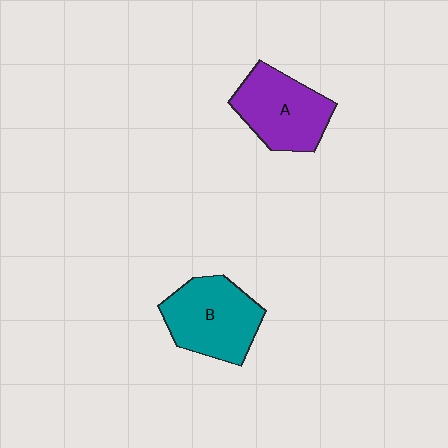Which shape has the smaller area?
Shape A (purple).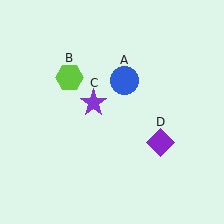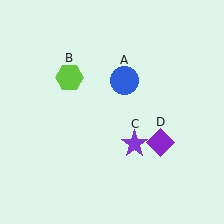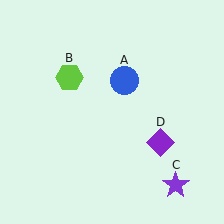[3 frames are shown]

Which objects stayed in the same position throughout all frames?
Blue circle (object A) and lime hexagon (object B) and purple diamond (object D) remained stationary.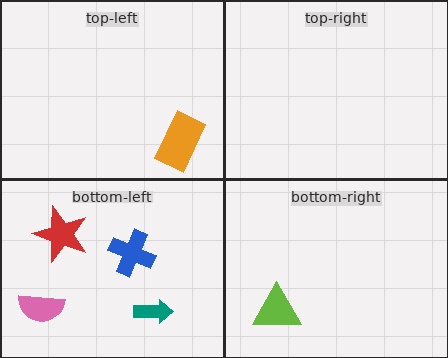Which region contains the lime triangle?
The bottom-right region.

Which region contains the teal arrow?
The bottom-left region.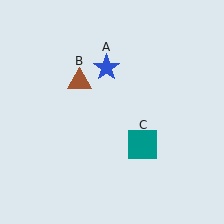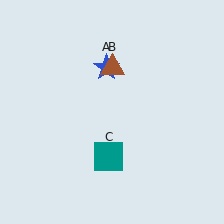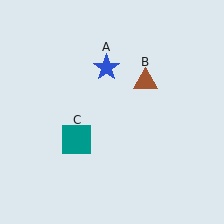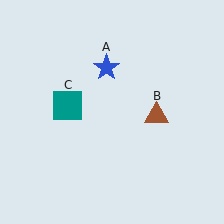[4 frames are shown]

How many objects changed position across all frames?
2 objects changed position: brown triangle (object B), teal square (object C).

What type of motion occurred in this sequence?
The brown triangle (object B), teal square (object C) rotated clockwise around the center of the scene.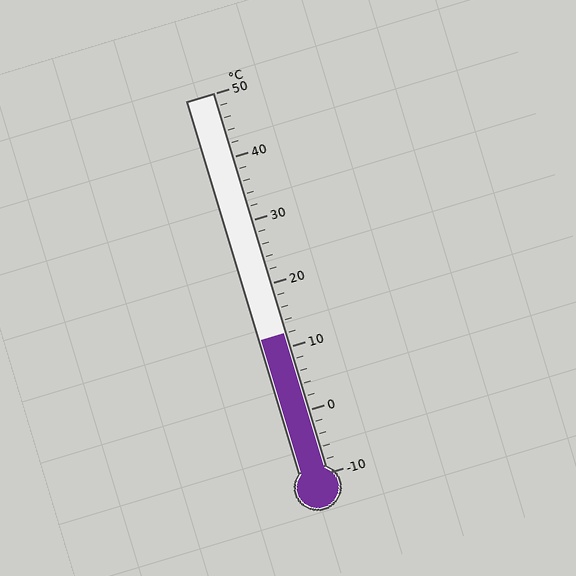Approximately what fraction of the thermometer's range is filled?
The thermometer is filled to approximately 35% of its range.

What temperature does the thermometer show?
The thermometer shows approximately 12°C.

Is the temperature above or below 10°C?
The temperature is above 10°C.